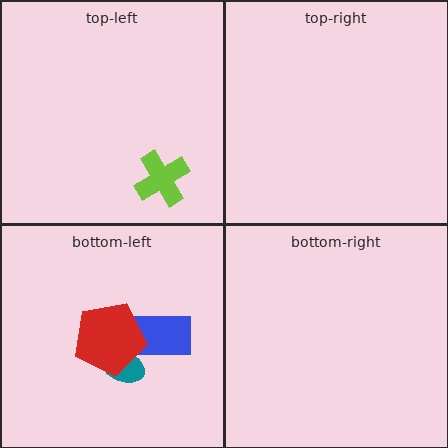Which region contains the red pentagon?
The bottom-left region.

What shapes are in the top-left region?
The lime cross.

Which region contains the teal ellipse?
The bottom-left region.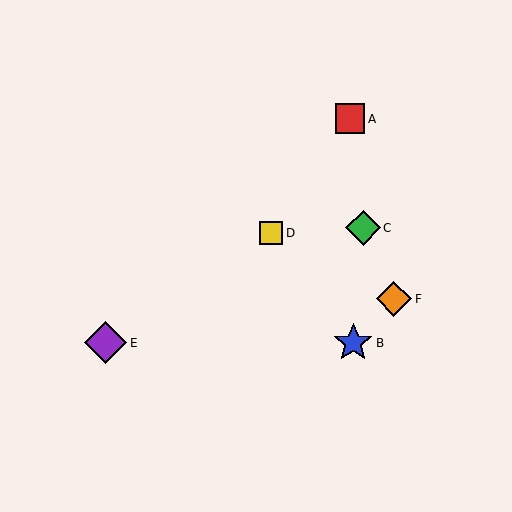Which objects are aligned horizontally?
Objects B, E are aligned horizontally.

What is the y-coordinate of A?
Object A is at y≈119.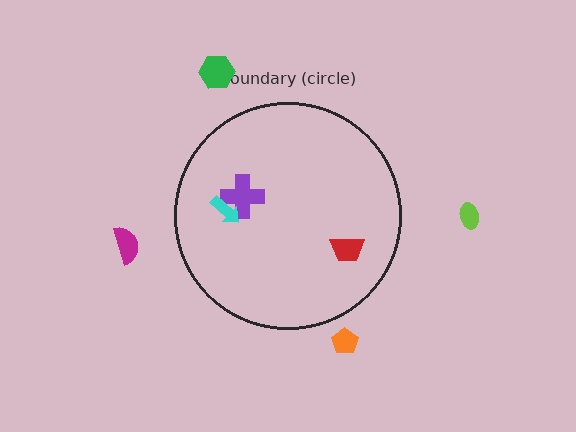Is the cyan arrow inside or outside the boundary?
Inside.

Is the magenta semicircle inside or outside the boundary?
Outside.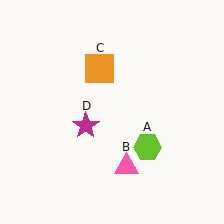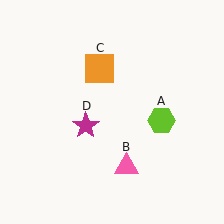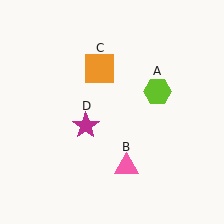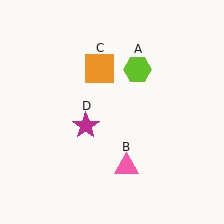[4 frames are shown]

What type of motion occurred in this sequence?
The lime hexagon (object A) rotated counterclockwise around the center of the scene.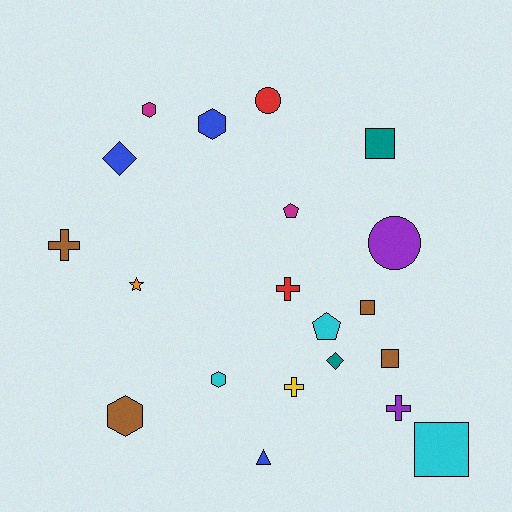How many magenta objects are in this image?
There are 2 magenta objects.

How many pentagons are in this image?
There are 2 pentagons.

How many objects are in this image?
There are 20 objects.